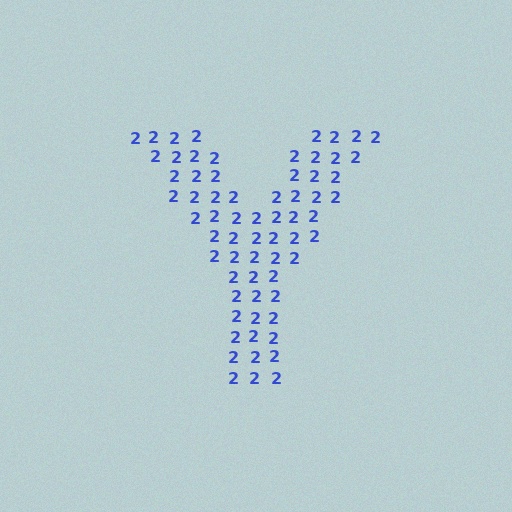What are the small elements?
The small elements are digit 2's.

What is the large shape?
The large shape is the letter Y.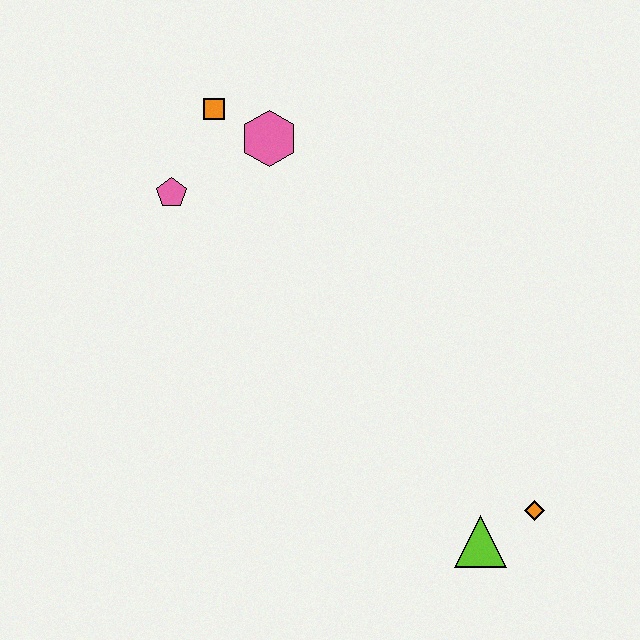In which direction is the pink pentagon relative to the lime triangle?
The pink pentagon is above the lime triangle.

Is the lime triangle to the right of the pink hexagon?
Yes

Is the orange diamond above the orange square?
No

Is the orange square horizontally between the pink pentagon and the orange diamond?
Yes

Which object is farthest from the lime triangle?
The orange square is farthest from the lime triangle.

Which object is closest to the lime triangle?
The orange diamond is closest to the lime triangle.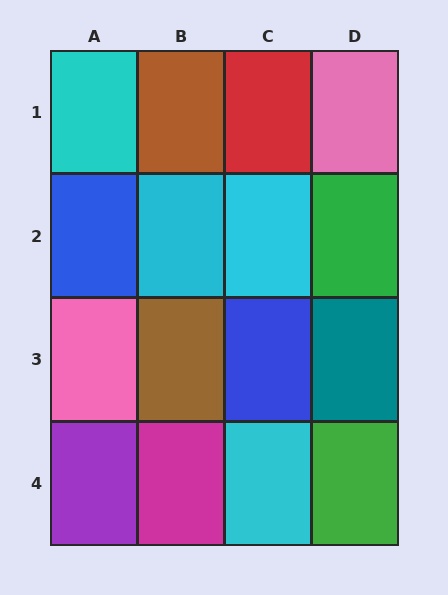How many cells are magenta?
1 cell is magenta.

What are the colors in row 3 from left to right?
Pink, brown, blue, teal.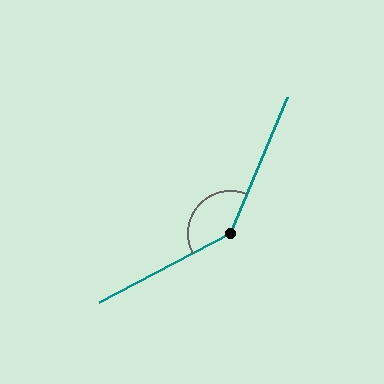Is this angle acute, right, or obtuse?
It is obtuse.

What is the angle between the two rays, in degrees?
Approximately 141 degrees.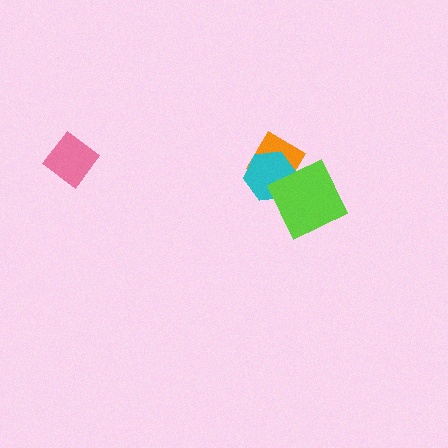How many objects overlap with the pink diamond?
0 objects overlap with the pink diamond.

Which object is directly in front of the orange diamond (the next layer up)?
The cyan hexagon is directly in front of the orange diamond.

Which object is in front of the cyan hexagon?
The lime diamond is in front of the cyan hexagon.